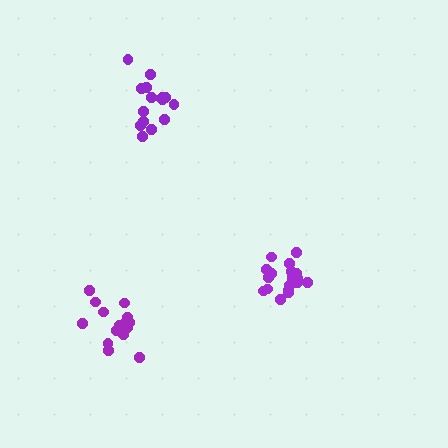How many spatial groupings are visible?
There are 3 spatial groupings.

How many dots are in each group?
Group 1: 16 dots, Group 2: 16 dots, Group 3: 18 dots (50 total).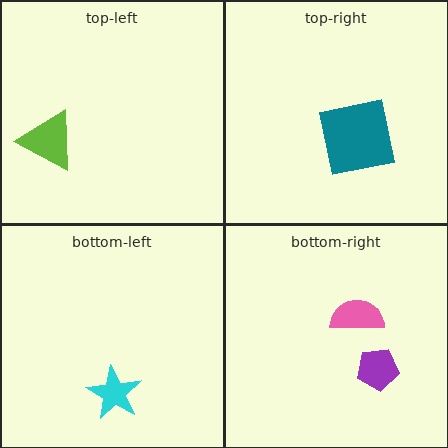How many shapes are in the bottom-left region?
1.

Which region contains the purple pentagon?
The bottom-right region.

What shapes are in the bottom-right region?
The pink semicircle, the purple pentagon.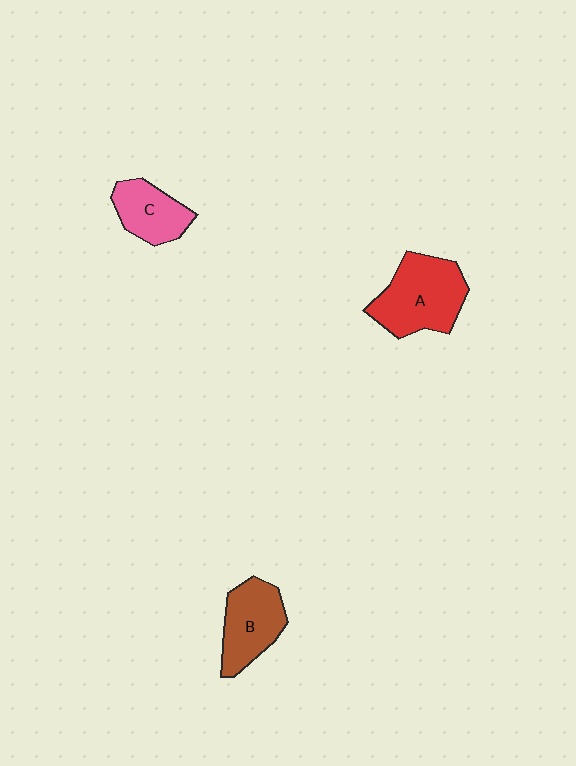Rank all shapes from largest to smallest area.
From largest to smallest: A (red), B (brown), C (pink).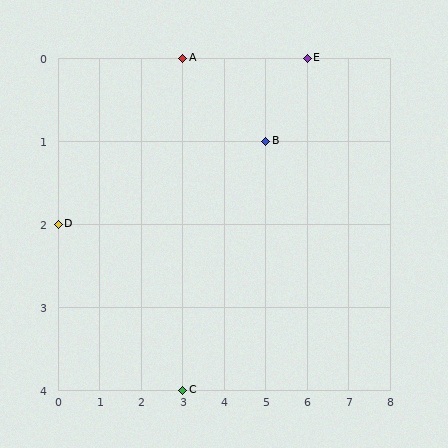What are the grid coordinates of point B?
Point B is at grid coordinates (5, 1).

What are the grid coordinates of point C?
Point C is at grid coordinates (3, 4).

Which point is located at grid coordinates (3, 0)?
Point A is at (3, 0).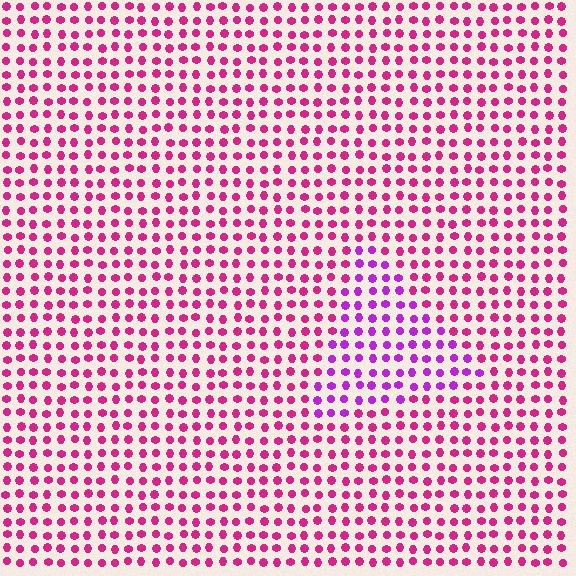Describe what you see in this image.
The image is filled with small magenta elements in a uniform arrangement. A triangle-shaped region is visible where the elements are tinted to a slightly different hue, forming a subtle color boundary.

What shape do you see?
I see a triangle.